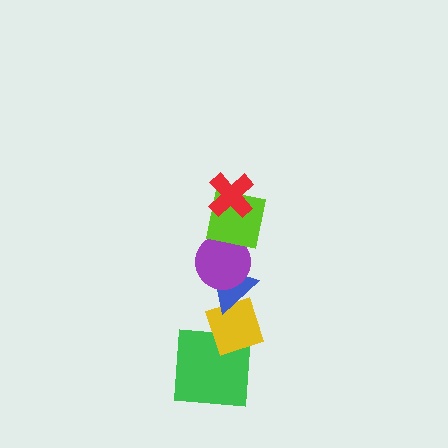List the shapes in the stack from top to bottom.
From top to bottom: the red cross, the lime square, the purple circle, the blue triangle, the yellow diamond, the green square.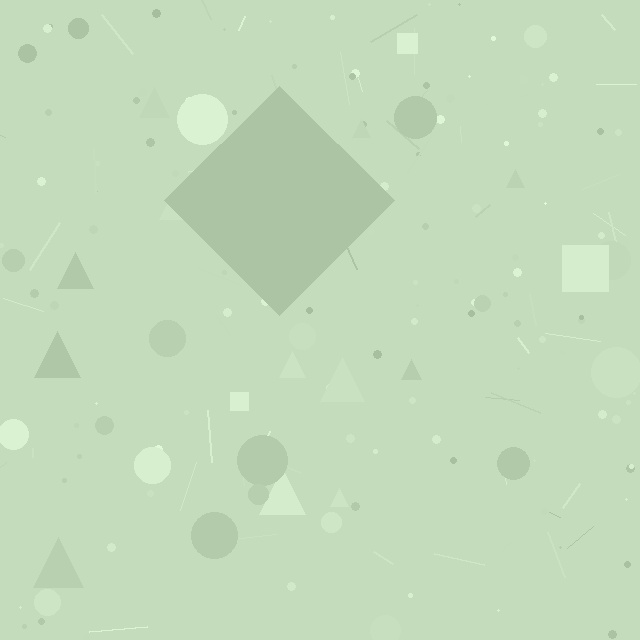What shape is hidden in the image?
A diamond is hidden in the image.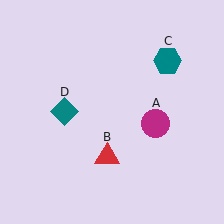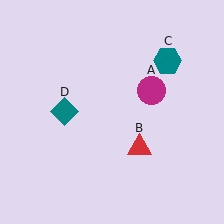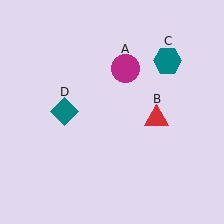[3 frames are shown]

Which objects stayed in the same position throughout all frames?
Teal hexagon (object C) and teal diamond (object D) remained stationary.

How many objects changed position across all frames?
2 objects changed position: magenta circle (object A), red triangle (object B).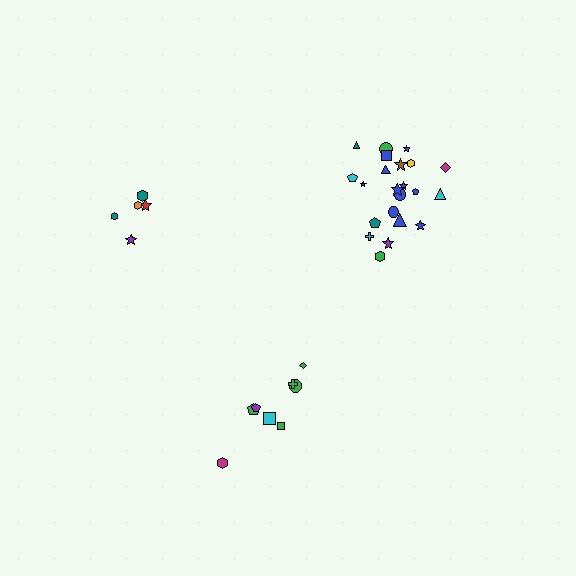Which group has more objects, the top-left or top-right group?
The top-right group.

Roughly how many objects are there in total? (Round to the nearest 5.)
Roughly 35 objects in total.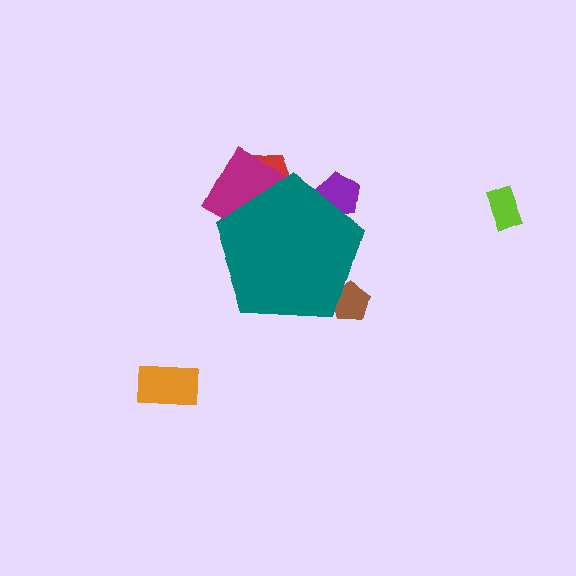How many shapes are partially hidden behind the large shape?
4 shapes are partially hidden.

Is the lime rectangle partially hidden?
No, the lime rectangle is fully visible.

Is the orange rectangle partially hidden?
No, the orange rectangle is fully visible.